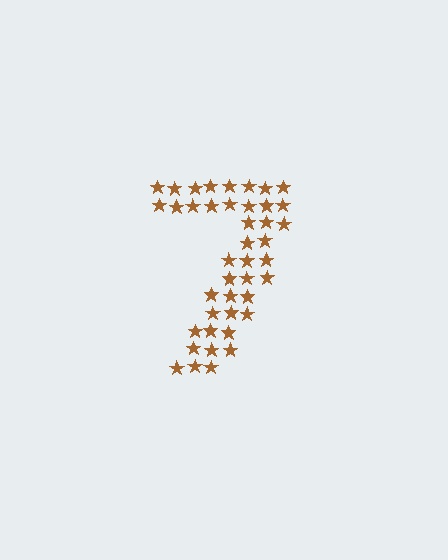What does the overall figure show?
The overall figure shows the digit 7.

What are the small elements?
The small elements are stars.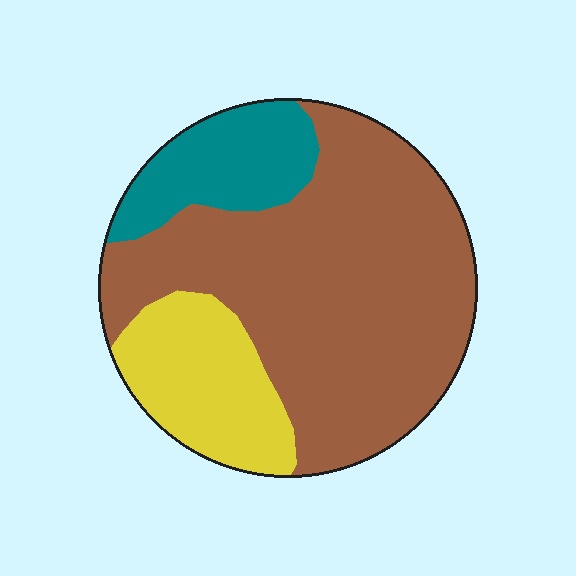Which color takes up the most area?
Brown, at roughly 65%.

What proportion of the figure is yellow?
Yellow takes up less than a quarter of the figure.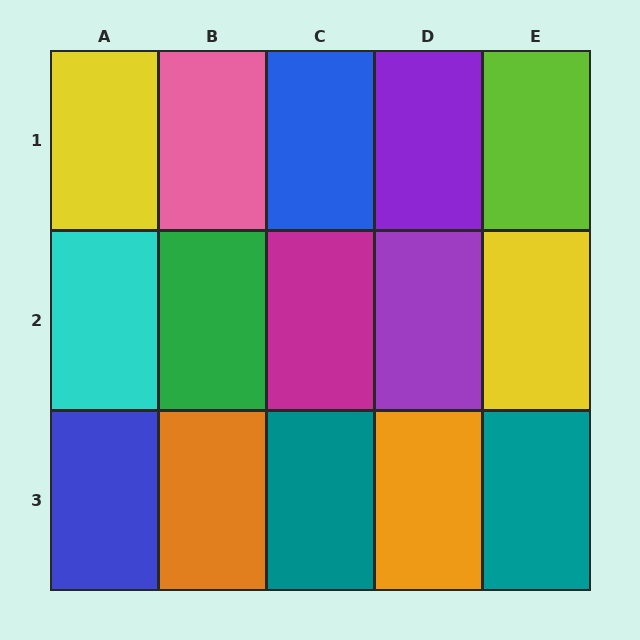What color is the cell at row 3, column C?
Teal.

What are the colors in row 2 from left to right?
Cyan, green, magenta, purple, yellow.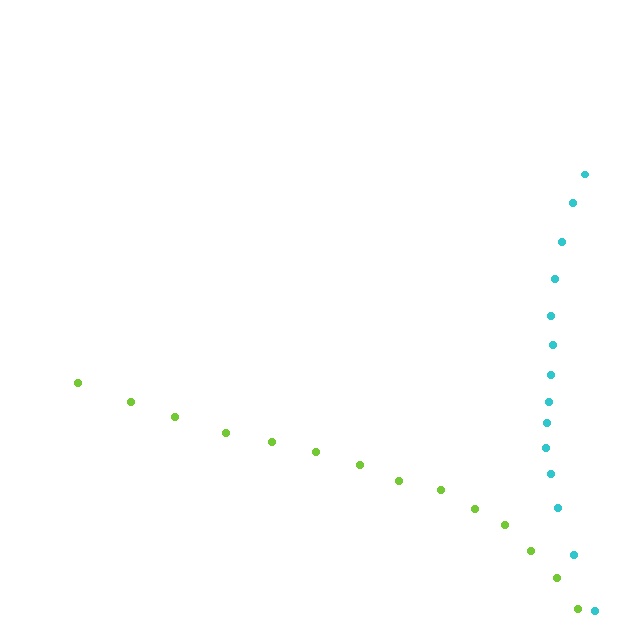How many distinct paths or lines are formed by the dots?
There are 2 distinct paths.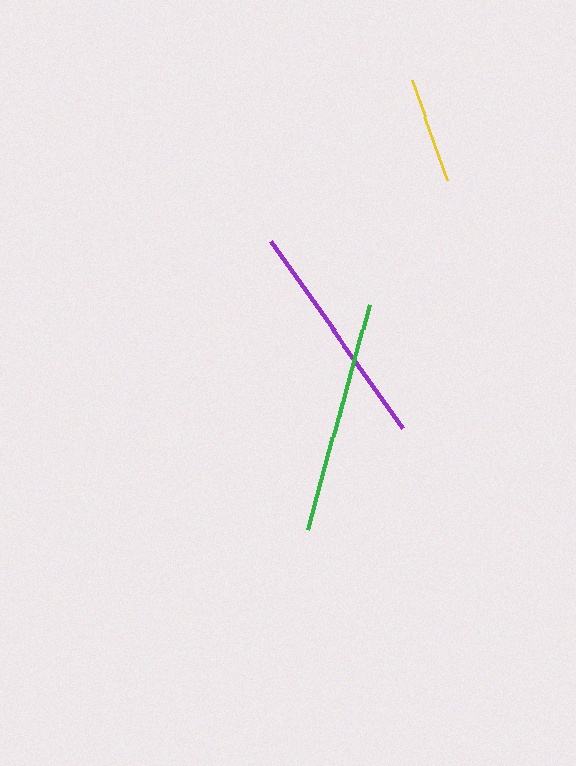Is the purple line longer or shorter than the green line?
The green line is longer than the purple line.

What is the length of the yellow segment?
The yellow segment is approximately 106 pixels long.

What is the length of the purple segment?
The purple segment is approximately 229 pixels long.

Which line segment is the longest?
The green line is the longest at approximately 233 pixels.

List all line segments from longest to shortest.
From longest to shortest: green, purple, yellow.